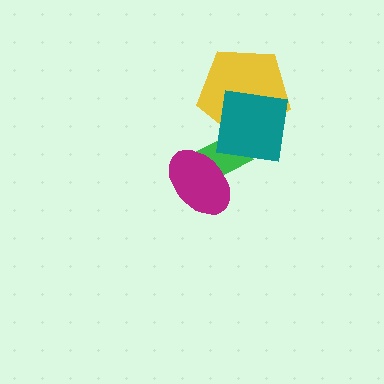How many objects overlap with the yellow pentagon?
2 objects overlap with the yellow pentagon.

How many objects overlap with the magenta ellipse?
1 object overlaps with the magenta ellipse.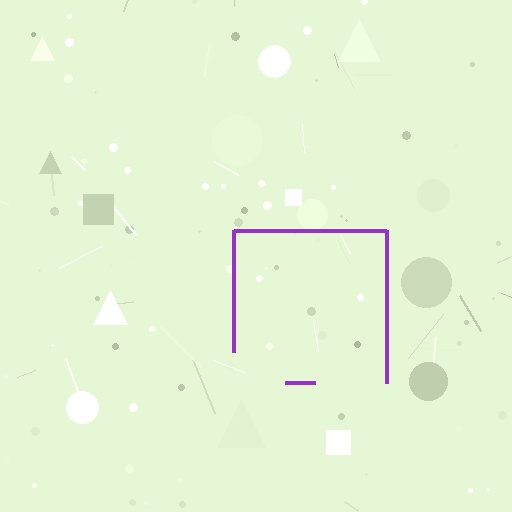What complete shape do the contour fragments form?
The contour fragments form a square.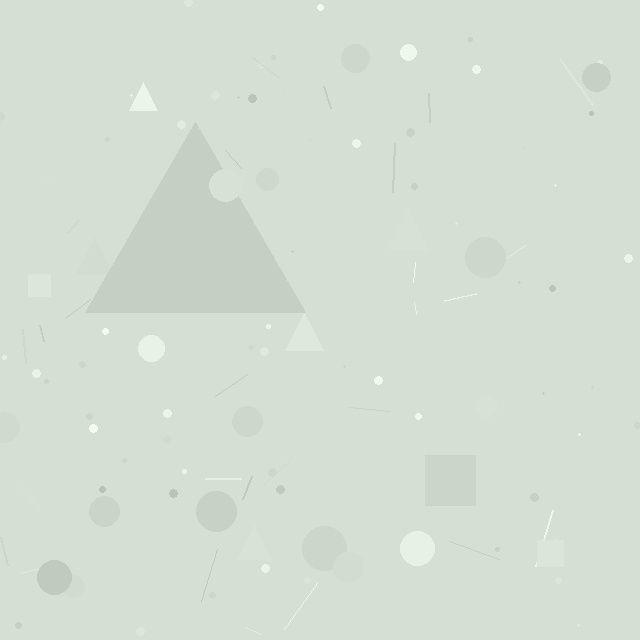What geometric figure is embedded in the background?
A triangle is embedded in the background.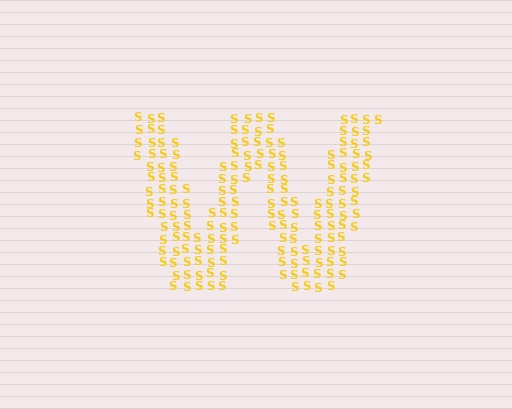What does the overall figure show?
The overall figure shows the letter W.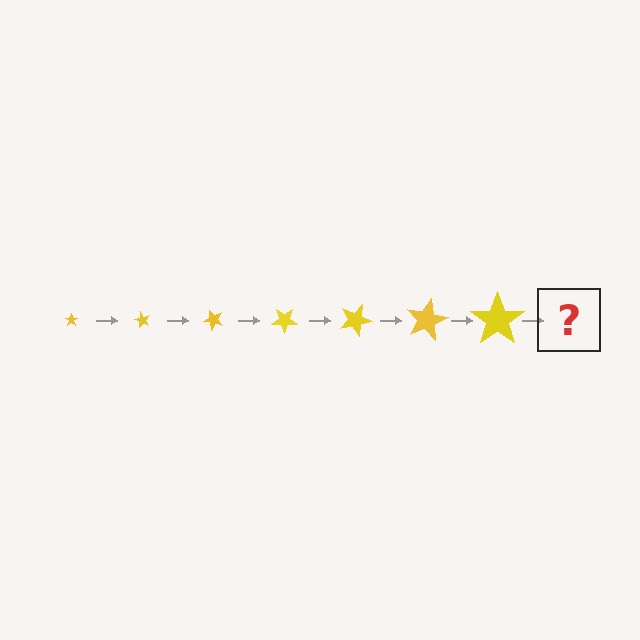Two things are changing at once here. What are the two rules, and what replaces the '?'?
The two rules are that the star grows larger each step and it rotates 60 degrees each step. The '?' should be a star, larger than the previous one and rotated 420 degrees from the start.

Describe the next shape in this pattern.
It should be a star, larger than the previous one and rotated 420 degrees from the start.